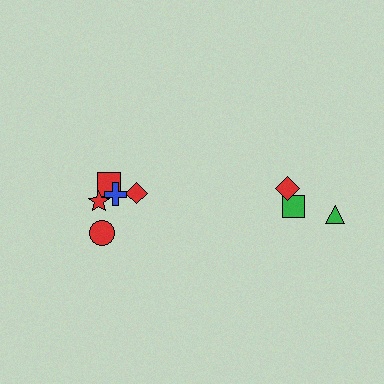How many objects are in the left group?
There are 5 objects.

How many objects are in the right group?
There are 3 objects.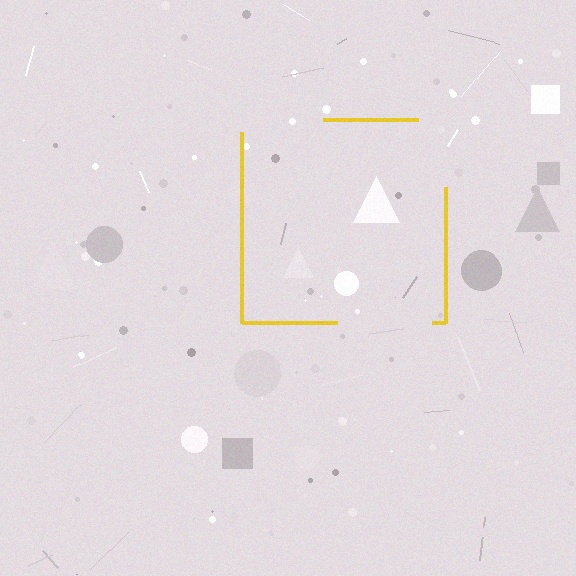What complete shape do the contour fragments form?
The contour fragments form a square.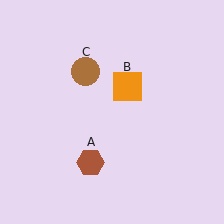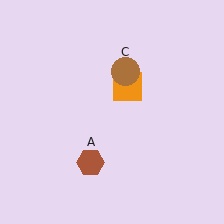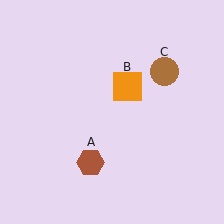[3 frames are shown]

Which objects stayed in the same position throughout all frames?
Brown hexagon (object A) and orange square (object B) remained stationary.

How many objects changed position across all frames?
1 object changed position: brown circle (object C).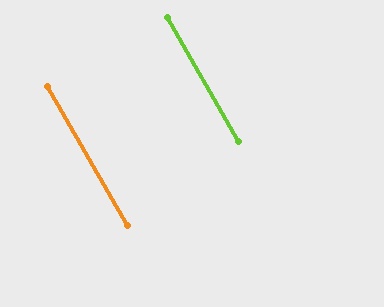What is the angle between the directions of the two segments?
Approximately 0 degrees.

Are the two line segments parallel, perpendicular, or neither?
Parallel — their directions differ by only 0.1°.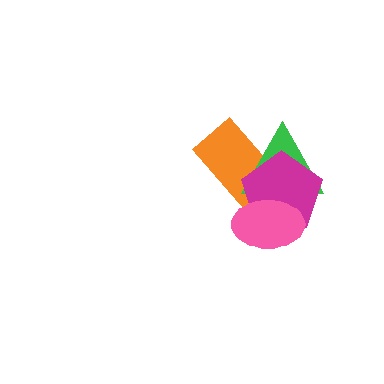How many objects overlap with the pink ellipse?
3 objects overlap with the pink ellipse.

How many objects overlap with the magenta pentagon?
3 objects overlap with the magenta pentagon.